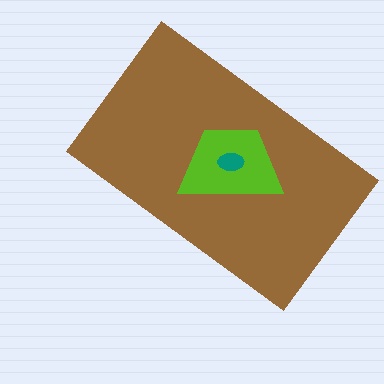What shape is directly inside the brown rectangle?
The lime trapezoid.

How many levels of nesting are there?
3.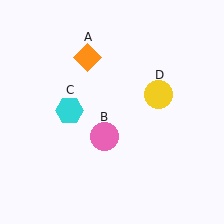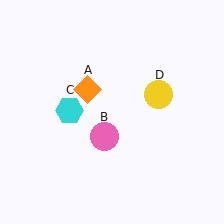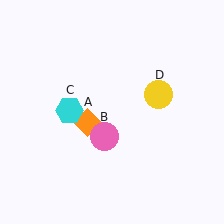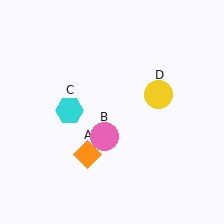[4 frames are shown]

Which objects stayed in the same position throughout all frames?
Pink circle (object B) and cyan hexagon (object C) and yellow circle (object D) remained stationary.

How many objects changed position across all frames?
1 object changed position: orange diamond (object A).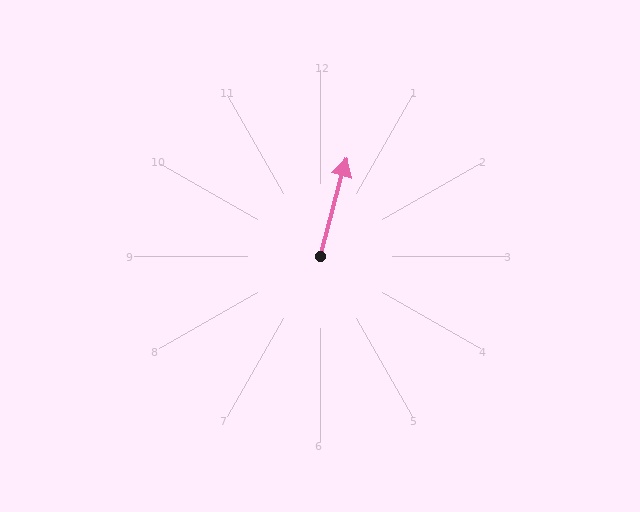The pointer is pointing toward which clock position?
Roughly 1 o'clock.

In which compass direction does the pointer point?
North.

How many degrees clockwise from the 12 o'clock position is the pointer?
Approximately 15 degrees.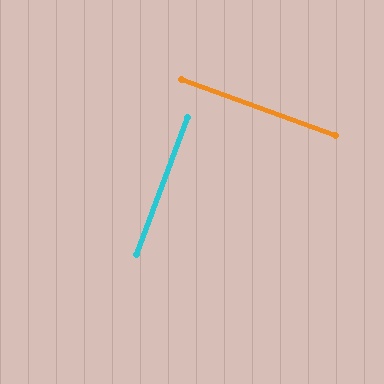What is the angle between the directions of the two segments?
Approximately 90 degrees.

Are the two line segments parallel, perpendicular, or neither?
Perpendicular — they meet at approximately 90°.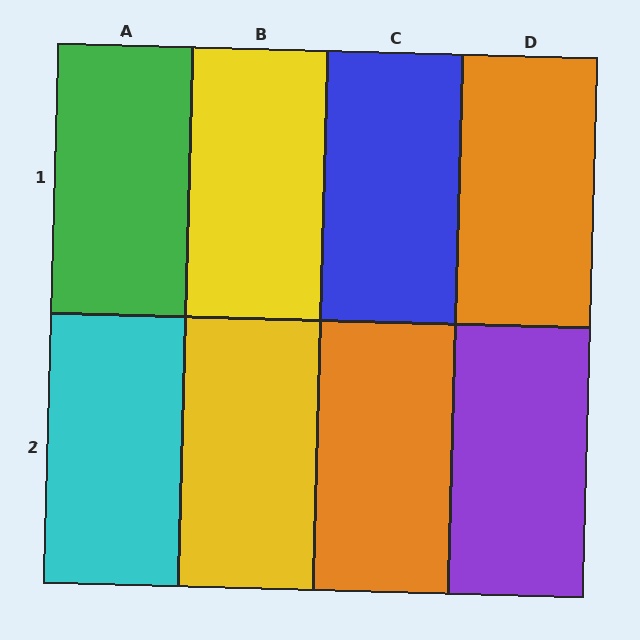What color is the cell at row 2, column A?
Cyan.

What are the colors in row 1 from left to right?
Green, yellow, blue, orange.